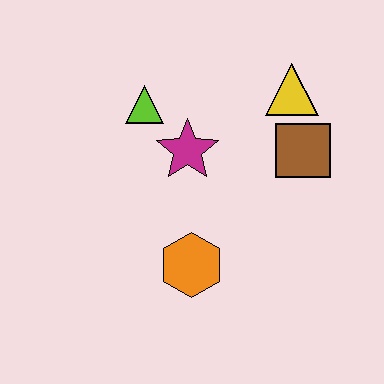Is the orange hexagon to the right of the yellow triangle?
No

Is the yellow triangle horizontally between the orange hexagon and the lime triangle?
No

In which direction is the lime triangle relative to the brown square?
The lime triangle is to the left of the brown square.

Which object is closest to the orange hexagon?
The magenta star is closest to the orange hexagon.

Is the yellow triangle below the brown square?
No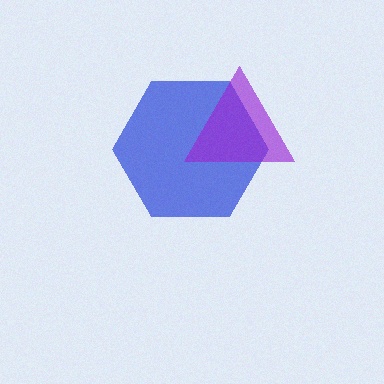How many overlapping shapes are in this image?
There are 2 overlapping shapes in the image.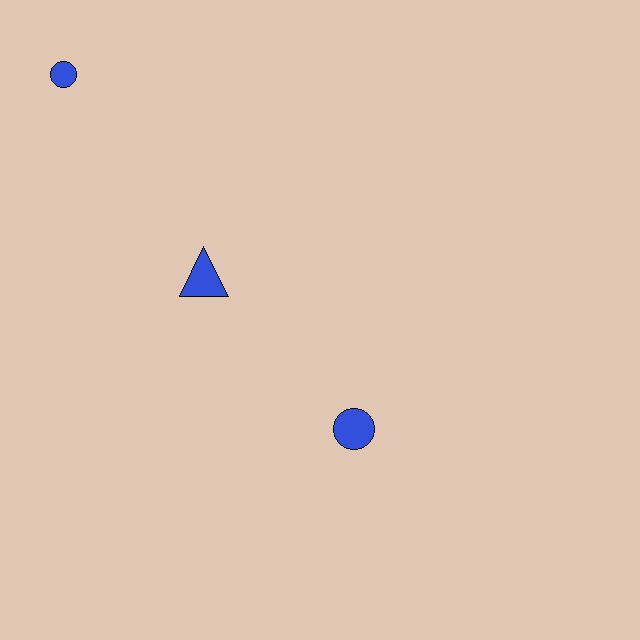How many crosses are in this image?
There are no crosses.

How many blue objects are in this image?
There are 3 blue objects.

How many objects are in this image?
There are 3 objects.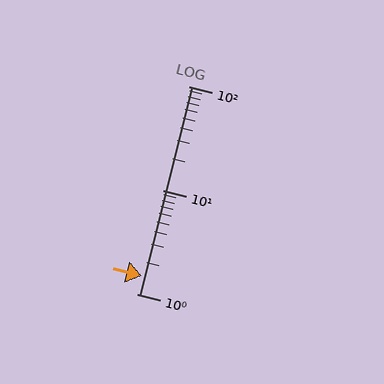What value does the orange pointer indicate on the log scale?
The pointer indicates approximately 1.5.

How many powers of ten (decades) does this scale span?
The scale spans 2 decades, from 1 to 100.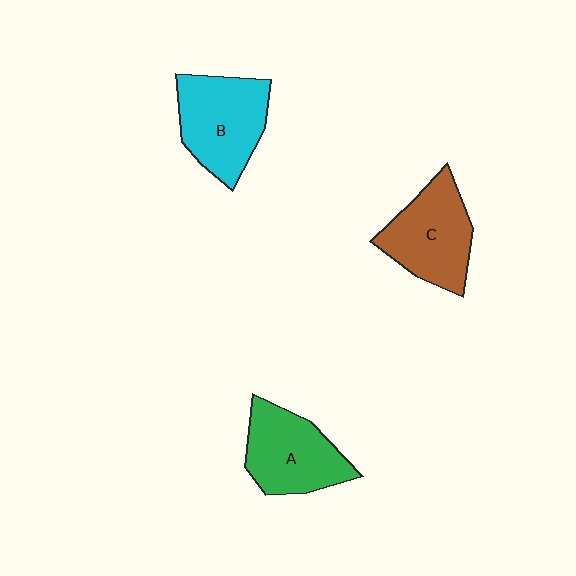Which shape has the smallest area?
Shape A (green).